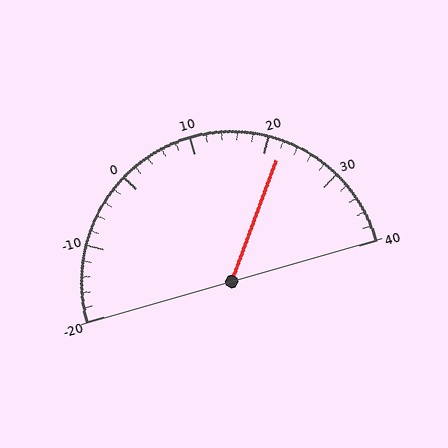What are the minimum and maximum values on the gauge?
The gauge ranges from -20 to 40.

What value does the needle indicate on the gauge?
The needle indicates approximately 22.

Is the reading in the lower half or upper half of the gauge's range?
The reading is in the upper half of the range (-20 to 40).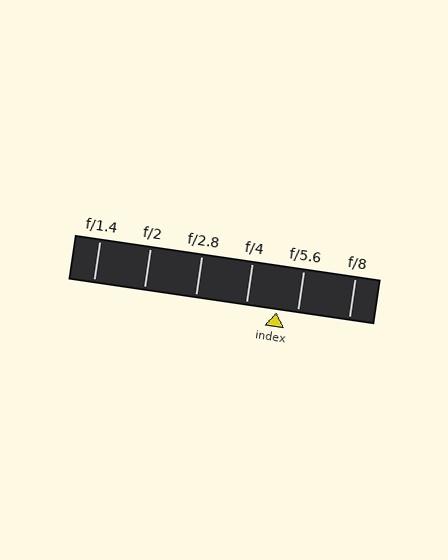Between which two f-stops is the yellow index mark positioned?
The index mark is between f/4 and f/5.6.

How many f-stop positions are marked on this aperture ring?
There are 6 f-stop positions marked.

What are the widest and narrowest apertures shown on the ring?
The widest aperture shown is f/1.4 and the narrowest is f/8.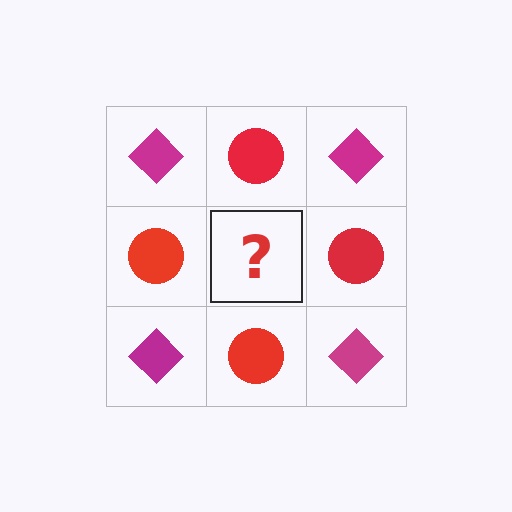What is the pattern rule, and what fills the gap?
The rule is that it alternates magenta diamond and red circle in a checkerboard pattern. The gap should be filled with a magenta diamond.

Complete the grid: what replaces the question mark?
The question mark should be replaced with a magenta diamond.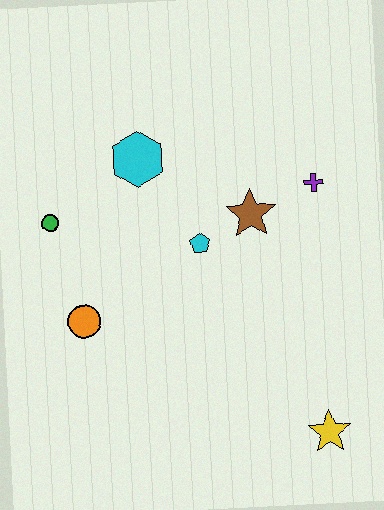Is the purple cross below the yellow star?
No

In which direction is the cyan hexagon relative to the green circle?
The cyan hexagon is to the right of the green circle.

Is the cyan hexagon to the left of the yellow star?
Yes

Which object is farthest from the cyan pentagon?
The yellow star is farthest from the cyan pentagon.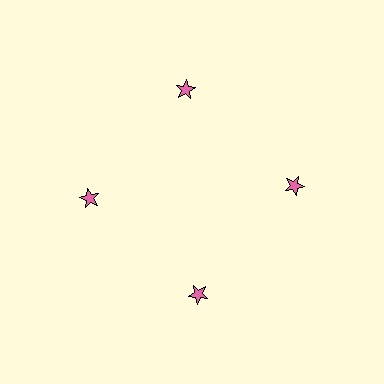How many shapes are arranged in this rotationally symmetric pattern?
There are 4 shapes, arranged in 4 groups of 1.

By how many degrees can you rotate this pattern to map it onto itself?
The pattern maps onto itself every 90 degrees of rotation.